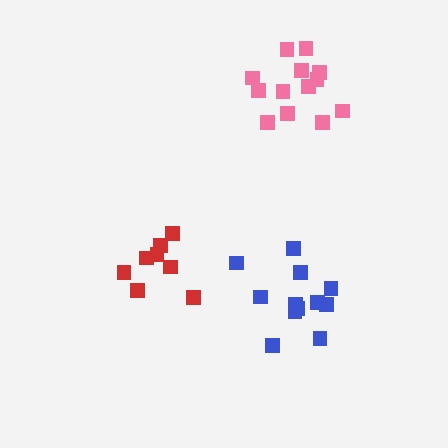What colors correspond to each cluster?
The clusters are colored: pink, blue, red.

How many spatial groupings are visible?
There are 3 spatial groupings.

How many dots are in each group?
Group 1: 13 dots, Group 2: 12 dots, Group 3: 8 dots (33 total).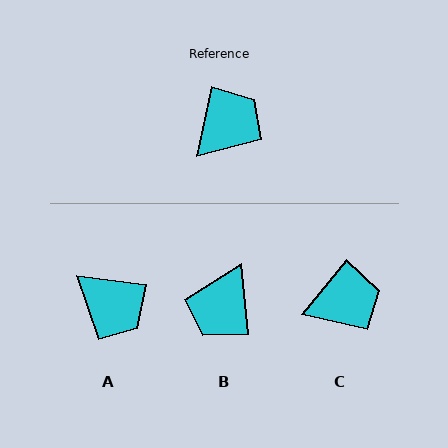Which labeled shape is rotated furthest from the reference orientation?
B, about 162 degrees away.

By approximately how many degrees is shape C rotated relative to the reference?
Approximately 27 degrees clockwise.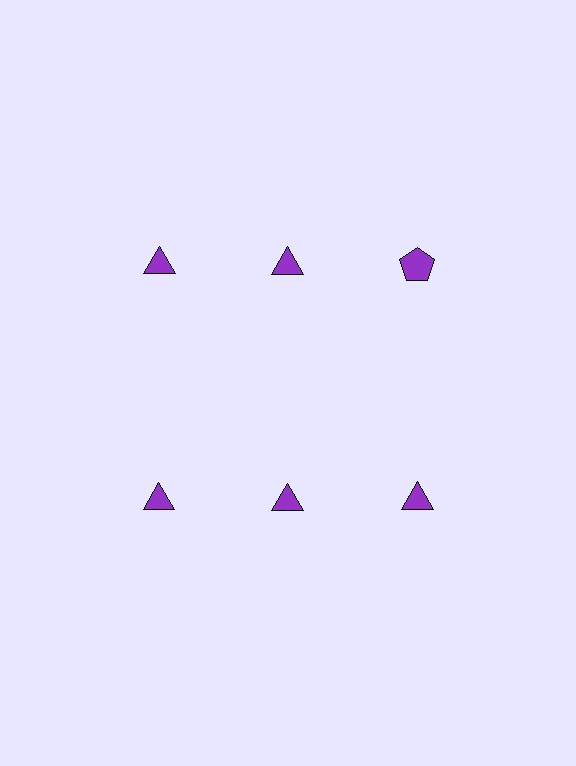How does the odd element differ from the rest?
It has a different shape: pentagon instead of triangle.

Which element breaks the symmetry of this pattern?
The purple pentagon in the top row, center column breaks the symmetry. All other shapes are purple triangles.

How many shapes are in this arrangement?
There are 6 shapes arranged in a grid pattern.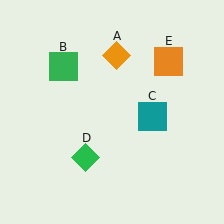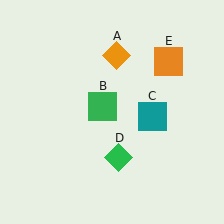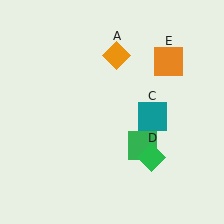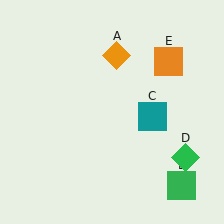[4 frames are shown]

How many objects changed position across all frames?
2 objects changed position: green square (object B), green diamond (object D).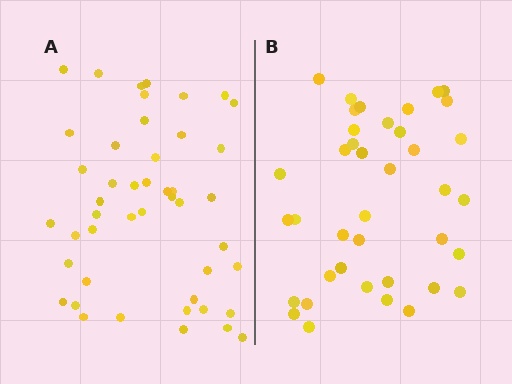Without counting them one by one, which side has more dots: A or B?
Region A (the left region) has more dots.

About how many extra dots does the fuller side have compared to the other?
Region A has roughly 8 or so more dots than region B.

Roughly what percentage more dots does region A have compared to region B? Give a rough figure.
About 20% more.